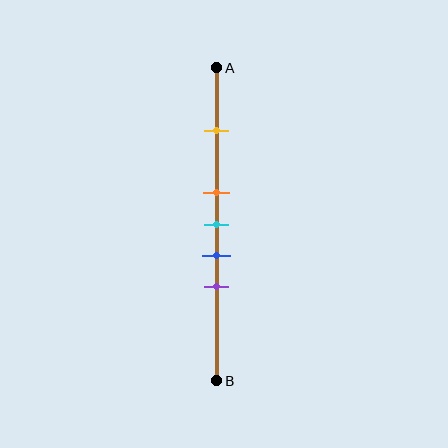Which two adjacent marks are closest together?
The orange and cyan marks are the closest adjacent pair.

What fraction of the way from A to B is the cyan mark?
The cyan mark is approximately 50% (0.5) of the way from A to B.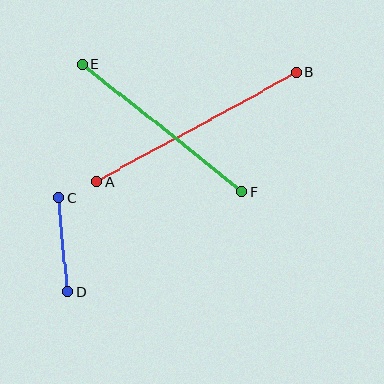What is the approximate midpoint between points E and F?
The midpoint is at approximately (162, 128) pixels.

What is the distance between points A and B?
The distance is approximately 228 pixels.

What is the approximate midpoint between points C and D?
The midpoint is at approximately (63, 245) pixels.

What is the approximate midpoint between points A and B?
The midpoint is at approximately (197, 127) pixels.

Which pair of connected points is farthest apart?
Points A and B are farthest apart.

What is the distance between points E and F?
The distance is approximately 204 pixels.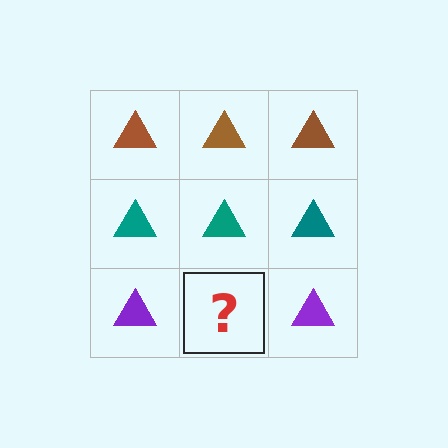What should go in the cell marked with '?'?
The missing cell should contain a purple triangle.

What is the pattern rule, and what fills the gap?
The rule is that each row has a consistent color. The gap should be filled with a purple triangle.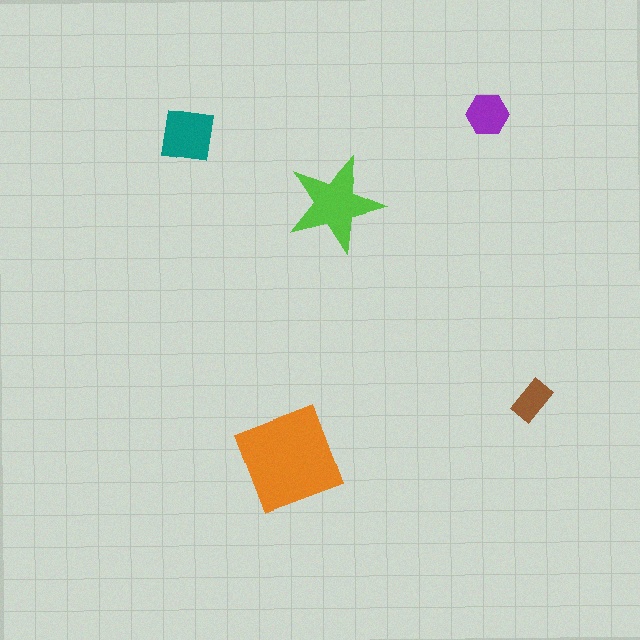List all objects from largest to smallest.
The orange square, the lime star, the teal square, the purple hexagon, the brown rectangle.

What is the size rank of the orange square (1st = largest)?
1st.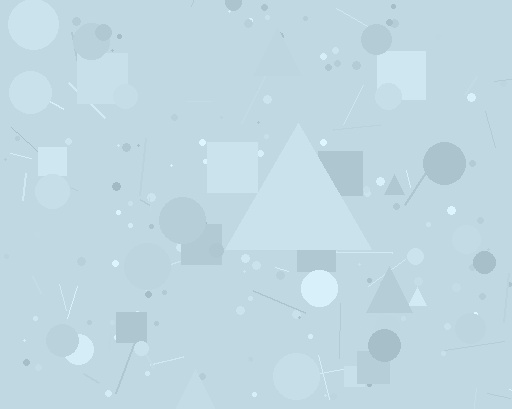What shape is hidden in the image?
A triangle is hidden in the image.